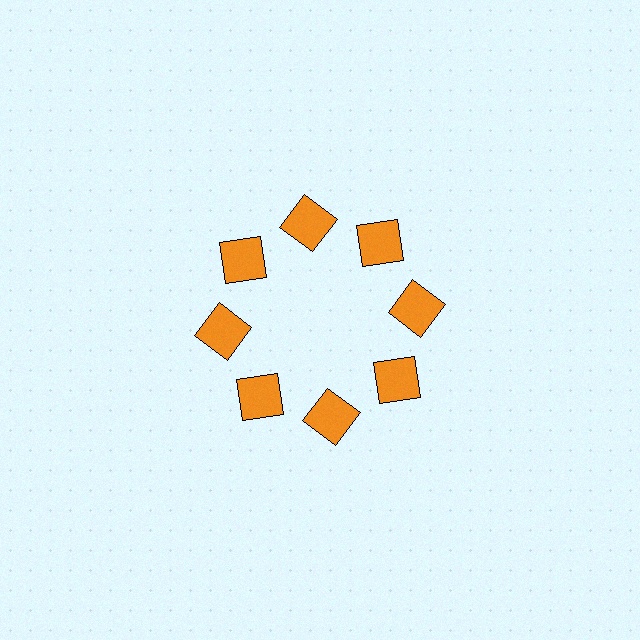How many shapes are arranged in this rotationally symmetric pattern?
There are 8 shapes, arranged in 8 groups of 1.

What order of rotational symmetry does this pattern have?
This pattern has 8-fold rotational symmetry.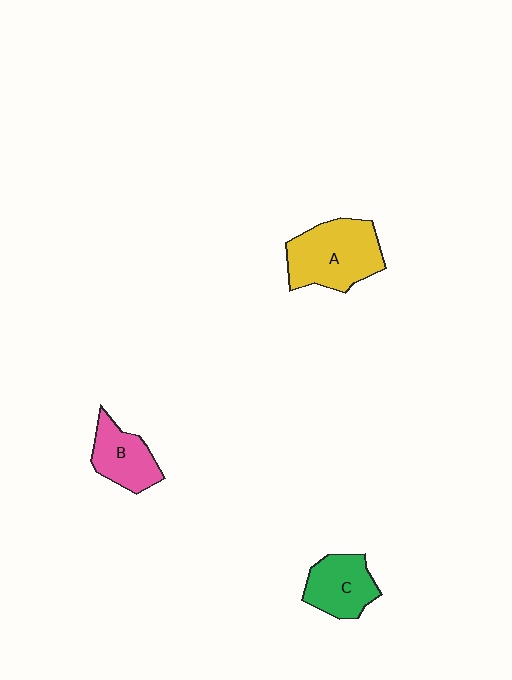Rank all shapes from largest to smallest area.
From largest to smallest: A (yellow), C (green), B (pink).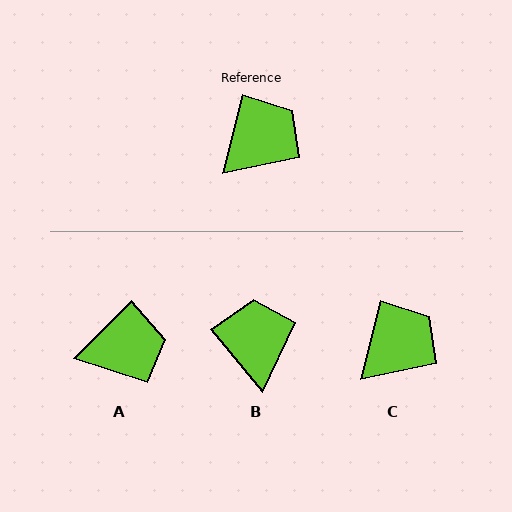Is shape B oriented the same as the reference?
No, it is off by about 53 degrees.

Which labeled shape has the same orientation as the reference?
C.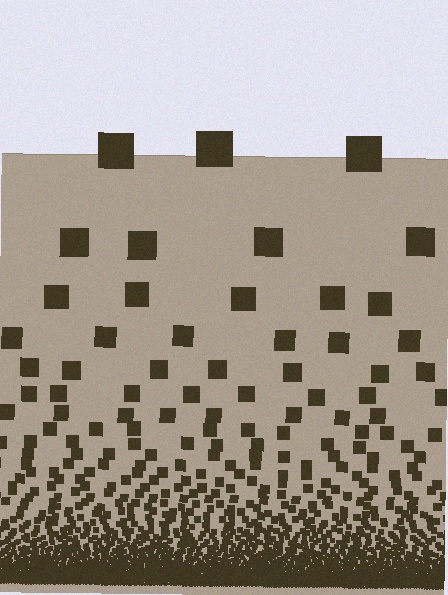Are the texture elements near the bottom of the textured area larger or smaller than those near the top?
Smaller. The gradient is inverted — elements near the bottom are smaller and denser.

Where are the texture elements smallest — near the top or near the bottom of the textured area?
Near the bottom.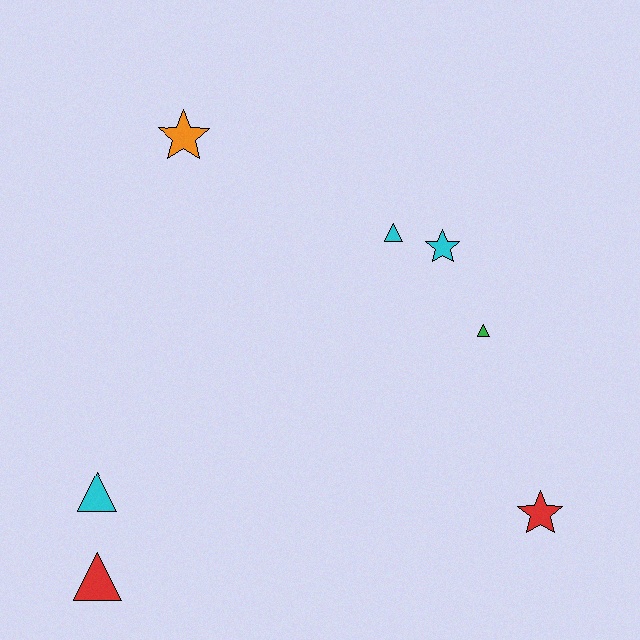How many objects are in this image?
There are 7 objects.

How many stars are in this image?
There are 3 stars.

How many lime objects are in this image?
There are no lime objects.